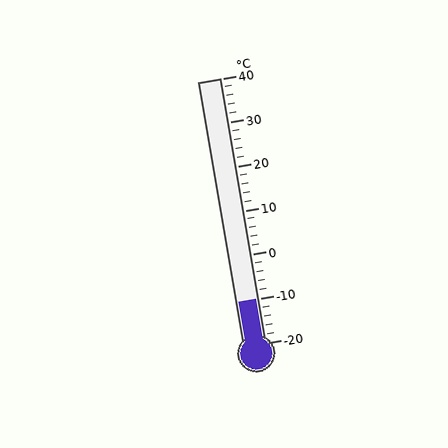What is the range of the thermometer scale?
The thermometer scale ranges from -20°C to 40°C.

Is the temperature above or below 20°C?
The temperature is below 20°C.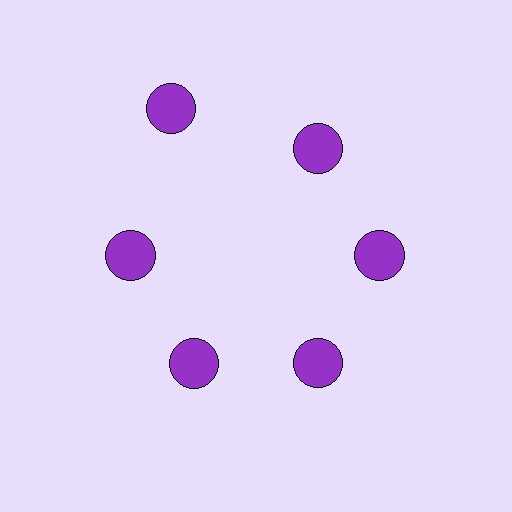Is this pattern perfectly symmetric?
No. The 6 purple circles are arranged in a ring, but one element near the 11 o'clock position is pushed outward from the center, breaking the 6-fold rotational symmetry.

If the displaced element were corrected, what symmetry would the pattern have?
It would have 6-fold rotational symmetry — the pattern would map onto itself every 60 degrees.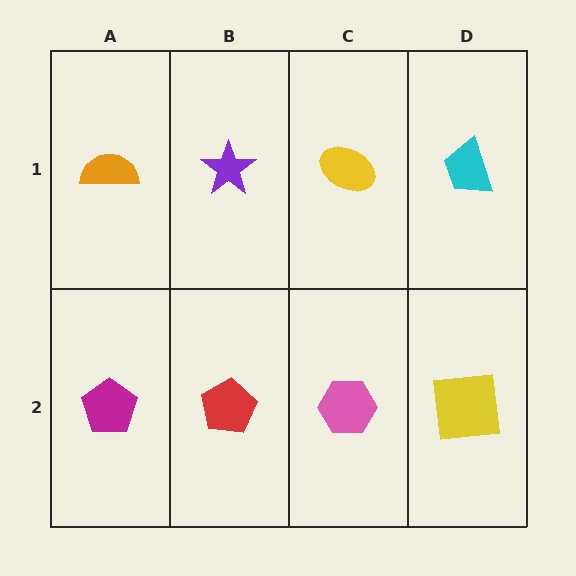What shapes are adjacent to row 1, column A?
A magenta pentagon (row 2, column A), a purple star (row 1, column B).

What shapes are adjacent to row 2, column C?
A yellow ellipse (row 1, column C), a red pentagon (row 2, column B), a yellow square (row 2, column D).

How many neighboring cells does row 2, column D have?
2.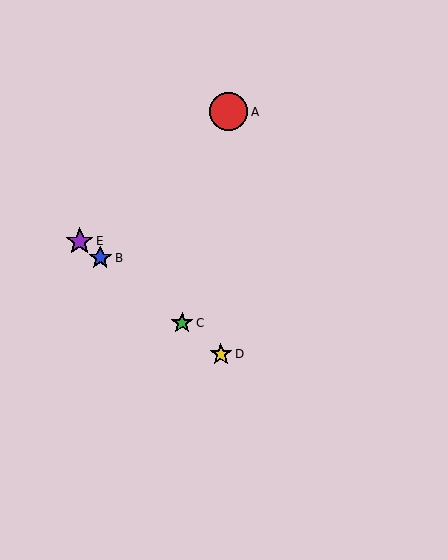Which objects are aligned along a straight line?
Objects B, C, D, E are aligned along a straight line.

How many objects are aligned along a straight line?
4 objects (B, C, D, E) are aligned along a straight line.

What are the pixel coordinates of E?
Object E is at (80, 241).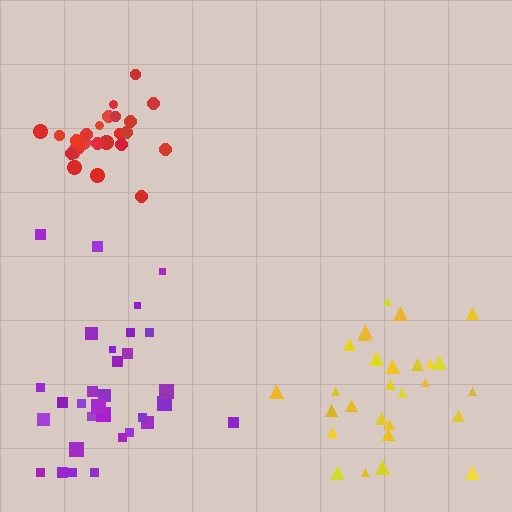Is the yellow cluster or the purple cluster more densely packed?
Yellow.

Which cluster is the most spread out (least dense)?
Purple.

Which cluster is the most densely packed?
Red.